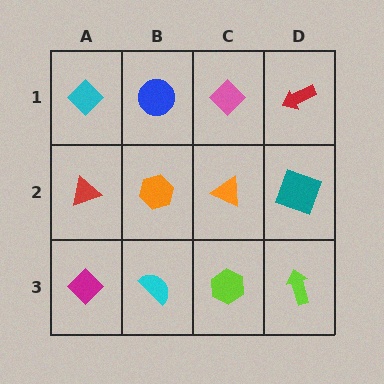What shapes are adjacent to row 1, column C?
An orange triangle (row 2, column C), a blue circle (row 1, column B), a red arrow (row 1, column D).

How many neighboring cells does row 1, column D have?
2.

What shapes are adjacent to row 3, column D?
A teal square (row 2, column D), a lime hexagon (row 3, column C).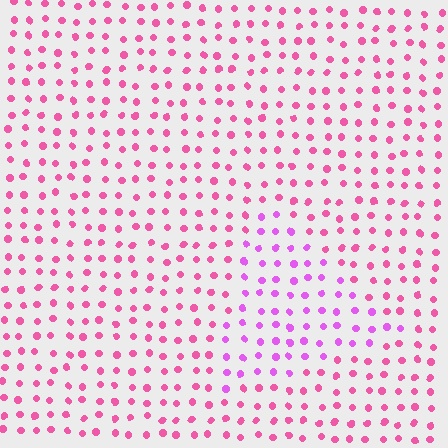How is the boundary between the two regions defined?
The boundary is defined purely by a slight shift in hue (about 33 degrees). Spacing, size, and orientation are identical on both sides.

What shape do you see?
I see a triangle.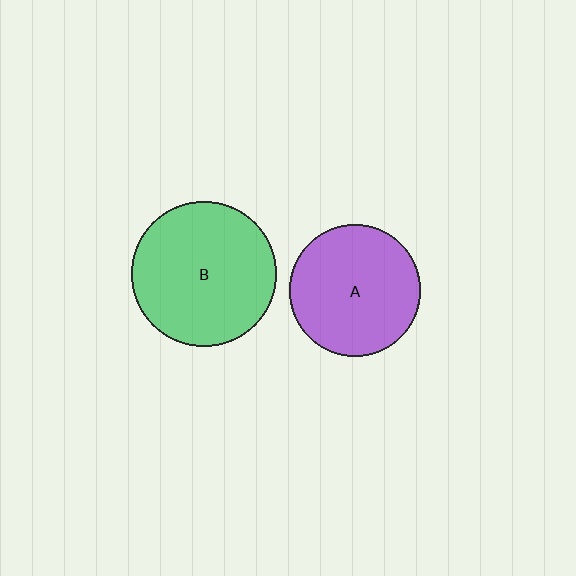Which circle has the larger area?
Circle B (green).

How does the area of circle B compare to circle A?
Approximately 1.2 times.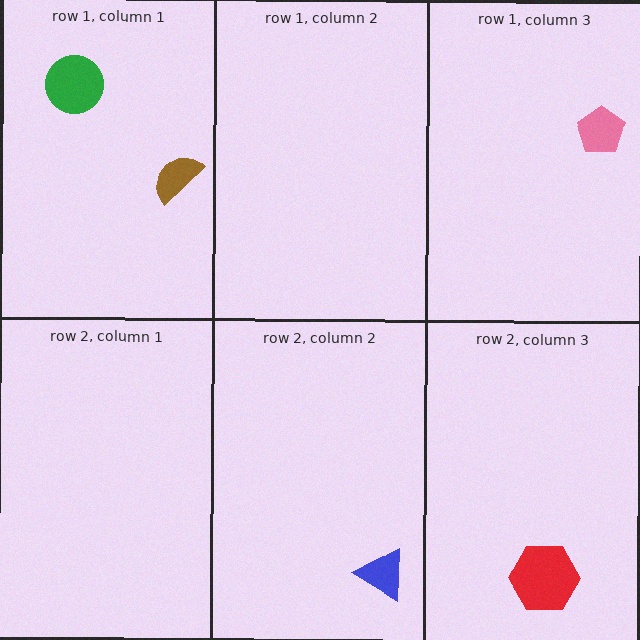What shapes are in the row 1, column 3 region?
The pink pentagon.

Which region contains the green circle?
The row 1, column 1 region.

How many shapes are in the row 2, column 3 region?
1.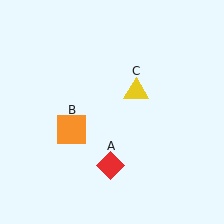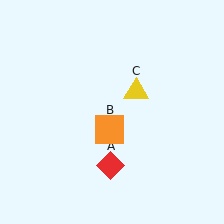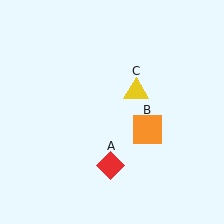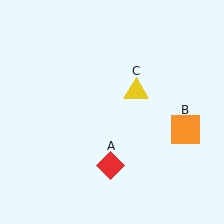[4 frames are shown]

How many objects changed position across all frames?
1 object changed position: orange square (object B).